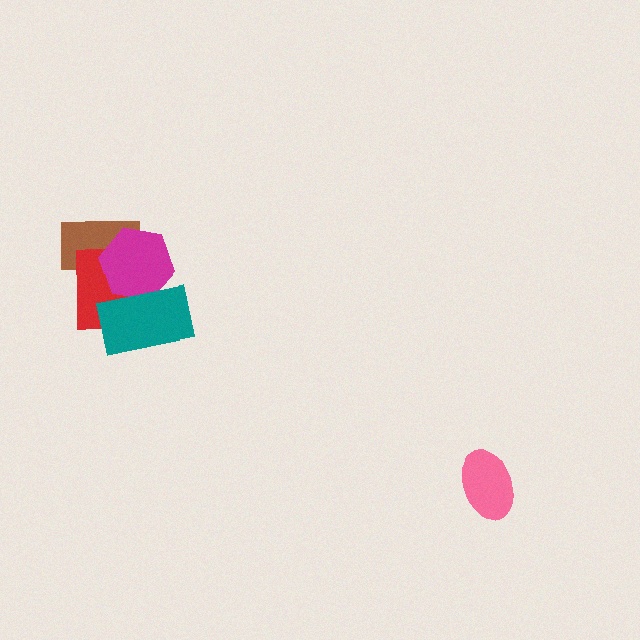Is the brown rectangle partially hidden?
Yes, it is partially covered by another shape.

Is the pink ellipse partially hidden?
No, no other shape covers it.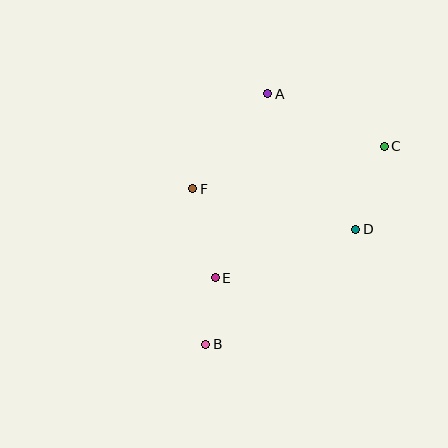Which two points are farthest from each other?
Points B and C are farthest from each other.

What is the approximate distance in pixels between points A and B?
The distance between A and B is approximately 258 pixels.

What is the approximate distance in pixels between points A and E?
The distance between A and E is approximately 191 pixels.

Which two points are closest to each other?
Points B and E are closest to each other.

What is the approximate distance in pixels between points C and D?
The distance between C and D is approximately 88 pixels.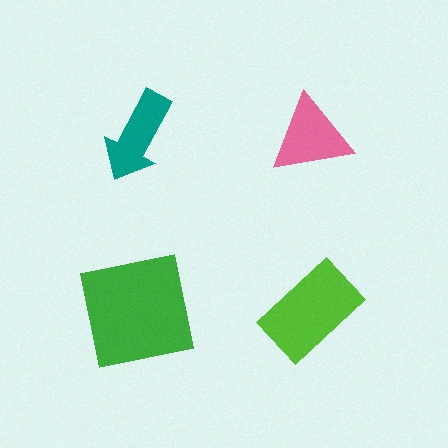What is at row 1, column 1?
A teal arrow.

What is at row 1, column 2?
A pink triangle.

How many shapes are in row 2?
2 shapes.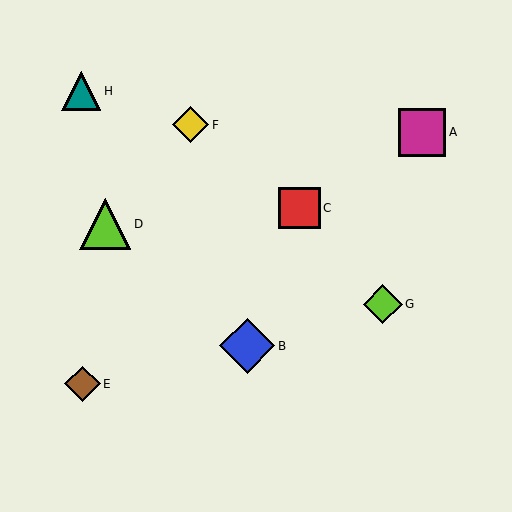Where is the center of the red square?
The center of the red square is at (299, 208).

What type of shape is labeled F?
Shape F is a yellow diamond.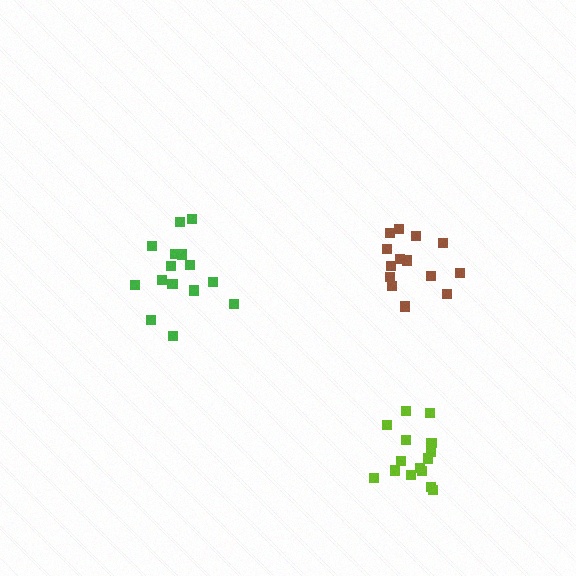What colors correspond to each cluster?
The clusters are colored: green, brown, lime.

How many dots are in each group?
Group 1: 15 dots, Group 2: 14 dots, Group 3: 15 dots (44 total).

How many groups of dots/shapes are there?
There are 3 groups.